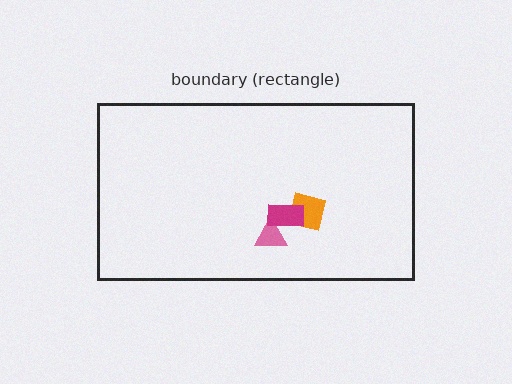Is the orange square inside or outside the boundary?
Inside.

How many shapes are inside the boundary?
3 inside, 0 outside.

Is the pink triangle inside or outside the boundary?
Inside.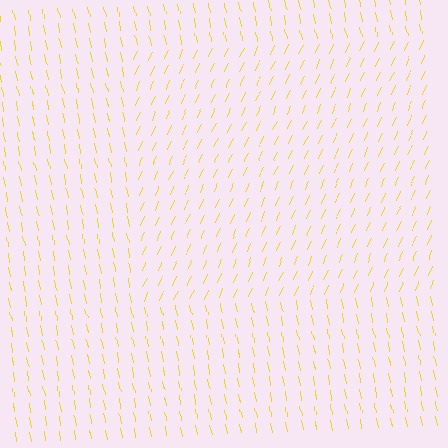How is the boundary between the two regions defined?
The boundary is defined purely by a change in line orientation (approximately 36 degrees difference). All lines are the same color and thickness.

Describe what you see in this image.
The image is filled with small yellow line segments. A rectangle region in the image has lines oriented differently from the surrounding lines, creating a visible texture boundary.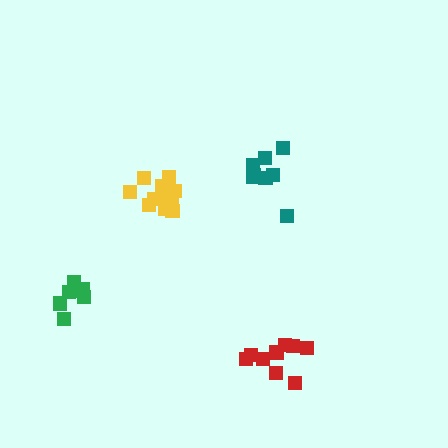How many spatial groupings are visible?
There are 4 spatial groupings.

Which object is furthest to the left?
The green cluster is leftmost.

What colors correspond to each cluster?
The clusters are colored: red, teal, yellow, green.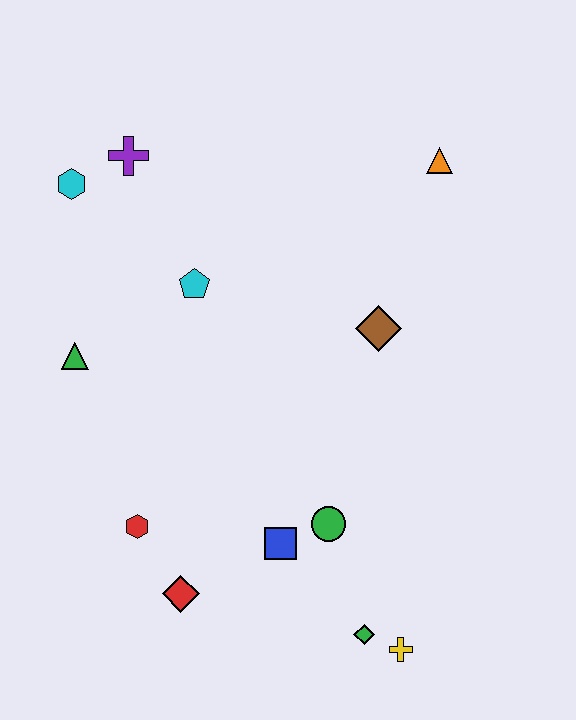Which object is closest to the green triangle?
The cyan pentagon is closest to the green triangle.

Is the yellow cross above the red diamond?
No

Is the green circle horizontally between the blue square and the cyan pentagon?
No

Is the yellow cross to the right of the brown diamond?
Yes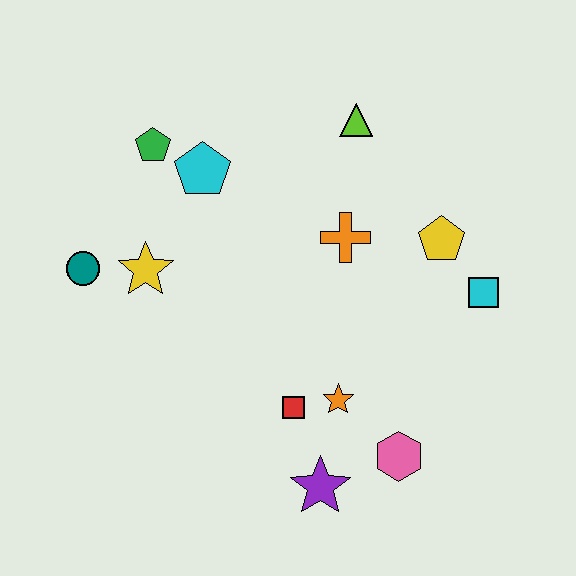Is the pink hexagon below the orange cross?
Yes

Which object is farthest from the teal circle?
The cyan square is farthest from the teal circle.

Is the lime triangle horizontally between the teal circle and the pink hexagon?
Yes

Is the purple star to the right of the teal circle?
Yes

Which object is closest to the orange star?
The red square is closest to the orange star.